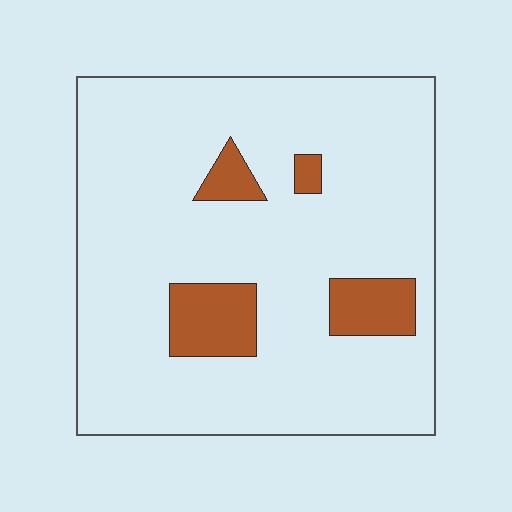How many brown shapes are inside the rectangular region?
4.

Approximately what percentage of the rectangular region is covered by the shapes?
Approximately 10%.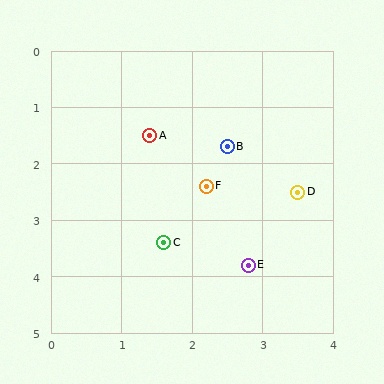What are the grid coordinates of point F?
Point F is at approximately (2.2, 2.4).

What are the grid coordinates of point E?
Point E is at approximately (2.8, 3.8).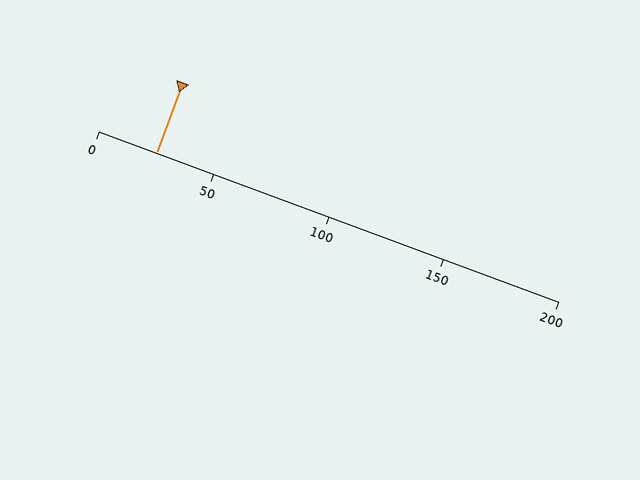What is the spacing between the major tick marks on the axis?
The major ticks are spaced 50 apart.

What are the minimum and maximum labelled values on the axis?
The axis runs from 0 to 200.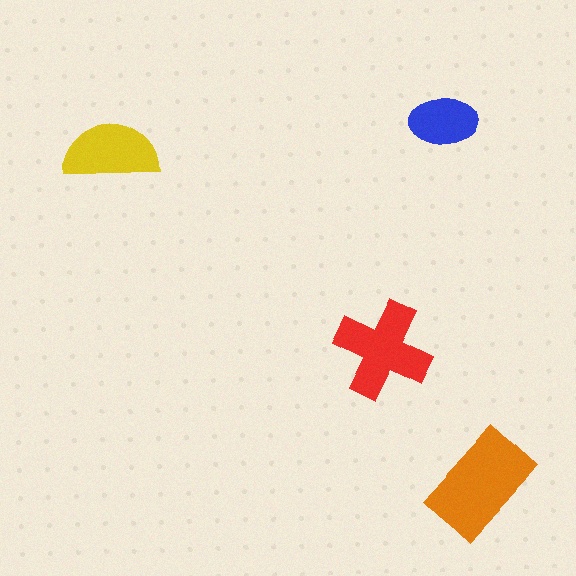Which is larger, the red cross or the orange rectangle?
The orange rectangle.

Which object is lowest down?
The orange rectangle is bottommost.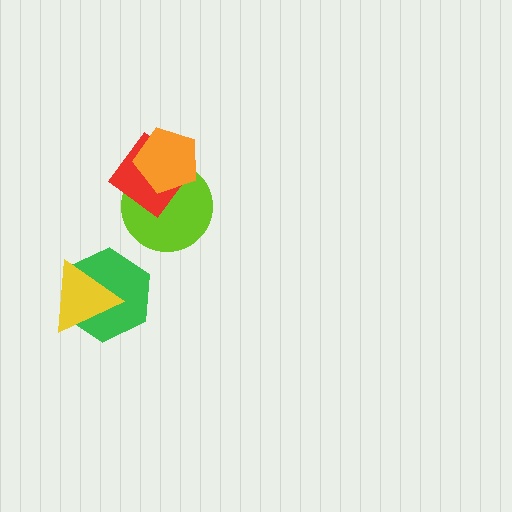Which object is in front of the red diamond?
The orange pentagon is in front of the red diamond.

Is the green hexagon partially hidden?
Yes, it is partially covered by another shape.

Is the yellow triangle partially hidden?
No, no other shape covers it.